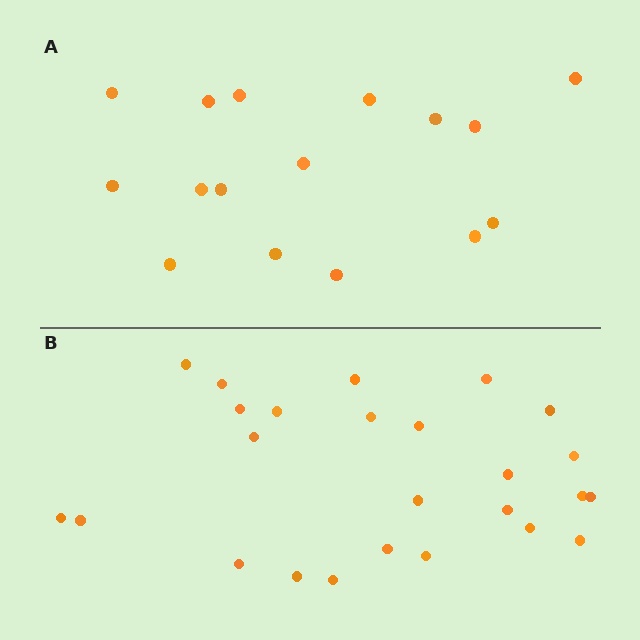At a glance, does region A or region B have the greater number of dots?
Region B (the bottom region) has more dots.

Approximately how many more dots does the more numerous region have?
Region B has roughly 8 or so more dots than region A.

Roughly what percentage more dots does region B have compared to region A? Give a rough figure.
About 55% more.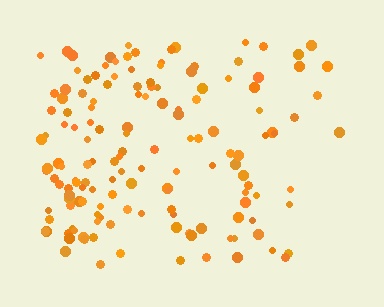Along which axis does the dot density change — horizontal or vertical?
Horizontal.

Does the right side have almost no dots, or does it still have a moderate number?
Still a moderate number, just noticeably fewer than the left.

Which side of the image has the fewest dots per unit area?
The right.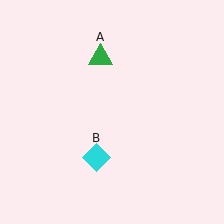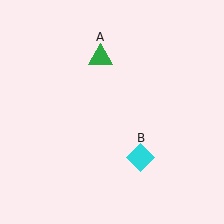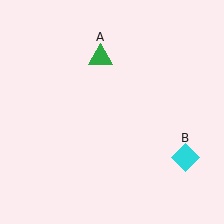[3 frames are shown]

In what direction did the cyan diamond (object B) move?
The cyan diamond (object B) moved right.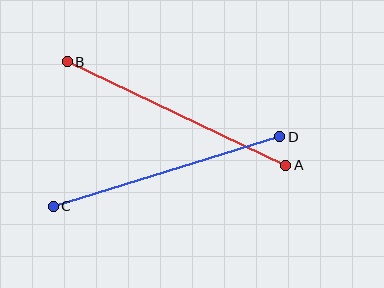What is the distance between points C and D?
The distance is approximately 237 pixels.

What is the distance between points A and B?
The distance is approximately 242 pixels.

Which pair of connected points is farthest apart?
Points A and B are farthest apart.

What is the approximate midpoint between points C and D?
The midpoint is at approximately (166, 171) pixels.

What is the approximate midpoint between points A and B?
The midpoint is at approximately (176, 114) pixels.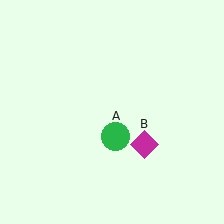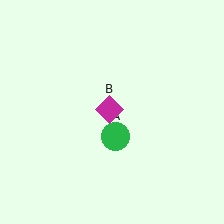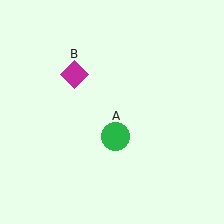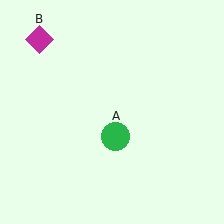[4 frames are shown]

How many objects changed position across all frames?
1 object changed position: magenta diamond (object B).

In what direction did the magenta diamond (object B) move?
The magenta diamond (object B) moved up and to the left.